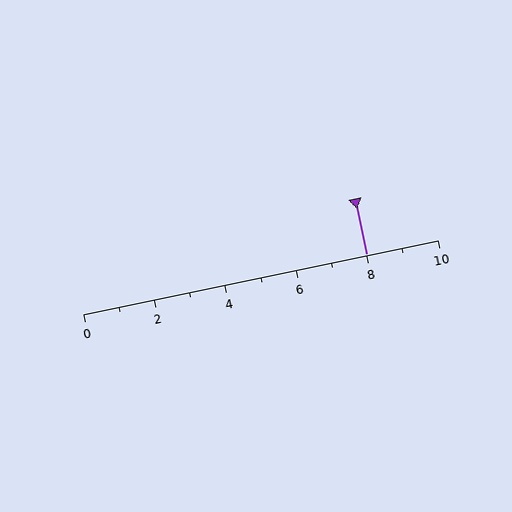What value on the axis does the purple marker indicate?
The marker indicates approximately 8.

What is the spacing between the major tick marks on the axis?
The major ticks are spaced 2 apart.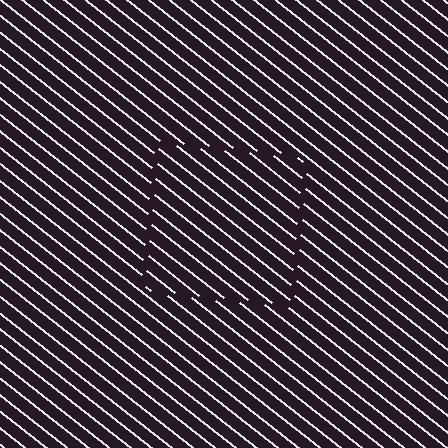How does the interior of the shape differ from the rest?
The interior of the shape contains the same grating, shifted by half a period — the contour is defined by the phase discontinuity where line-ends from the inner and outer gratings abut.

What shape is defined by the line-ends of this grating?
An illusory square. The interior of the shape contains the same grating, shifted by half a period — the contour is defined by the phase discontinuity where line-ends from the inner and outer gratings abut.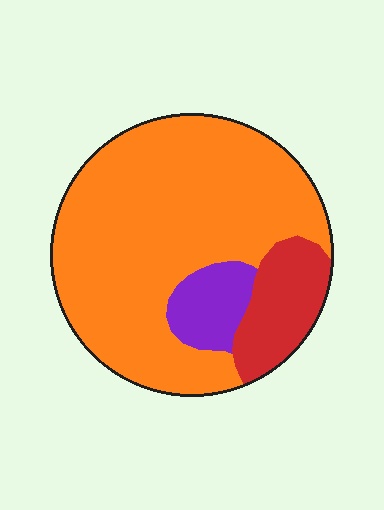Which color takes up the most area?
Orange, at roughly 75%.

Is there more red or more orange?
Orange.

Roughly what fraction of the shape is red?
Red covers roughly 15% of the shape.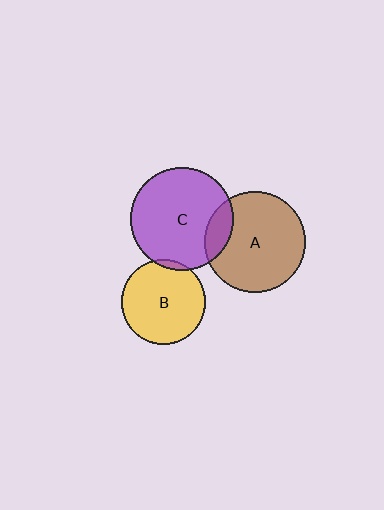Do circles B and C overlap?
Yes.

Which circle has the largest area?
Circle C (purple).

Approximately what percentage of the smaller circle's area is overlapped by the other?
Approximately 5%.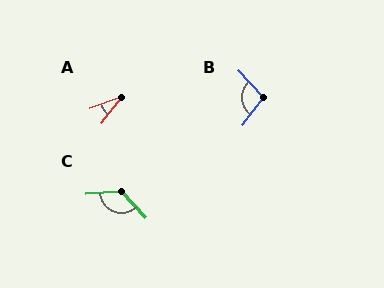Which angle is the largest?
C, at approximately 128 degrees.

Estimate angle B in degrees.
Approximately 100 degrees.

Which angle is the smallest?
A, at approximately 33 degrees.